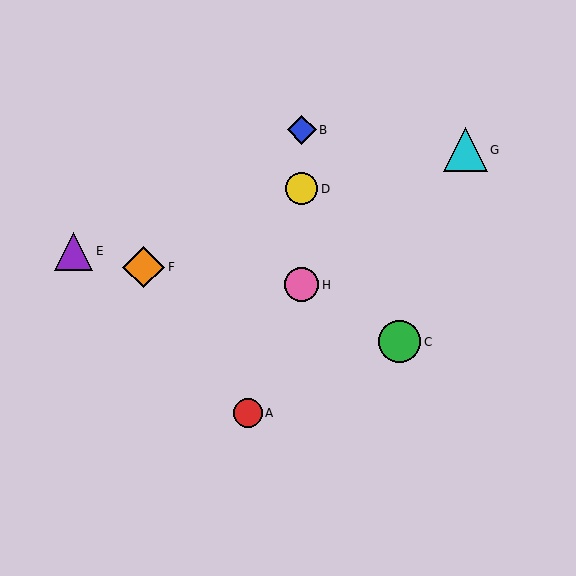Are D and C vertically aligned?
No, D is at x≈302 and C is at x≈400.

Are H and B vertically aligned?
Yes, both are at x≈302.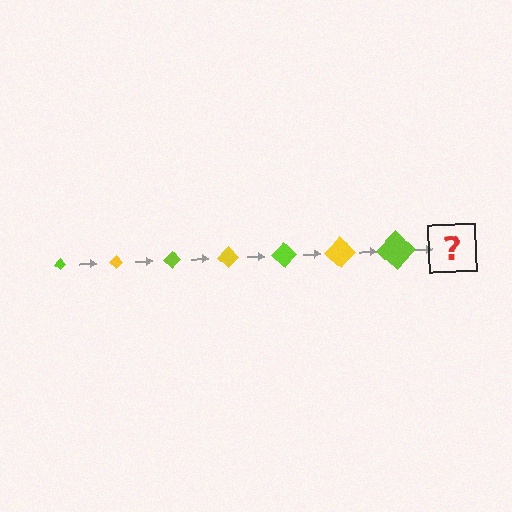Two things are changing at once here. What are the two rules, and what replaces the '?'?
The two rules are that the diamond grows larger each step and the color cycles through lime and yellow. The '?' should be a yellow diamond, larger than the previous one.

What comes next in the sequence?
The next element should be a yellow diamond, larger than the previous one.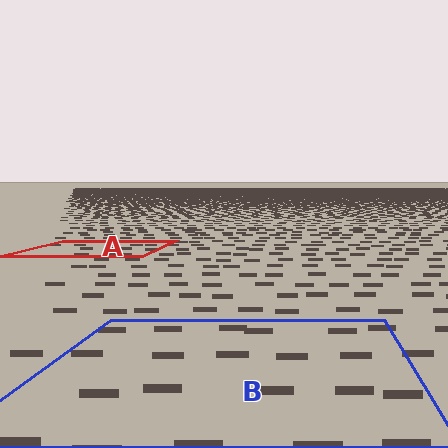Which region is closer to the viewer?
Region B is closer. The texture elements there are larger and more spread out.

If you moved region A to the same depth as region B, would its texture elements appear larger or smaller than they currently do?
They would appear larger. At a closer depth, the same texture elements are projected at a bigger on-screen size.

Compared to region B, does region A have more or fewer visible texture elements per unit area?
Region A has more texture elements per unit area — they are packed more densely because it is farther away.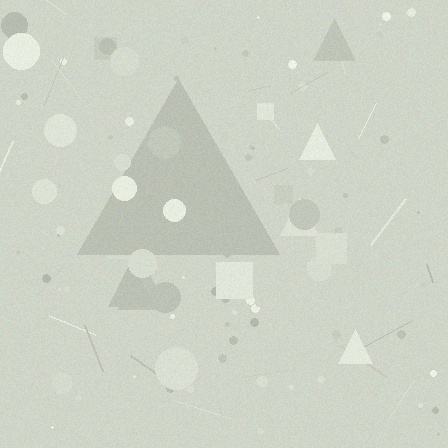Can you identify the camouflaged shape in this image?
The camouflaged shape is a triangle.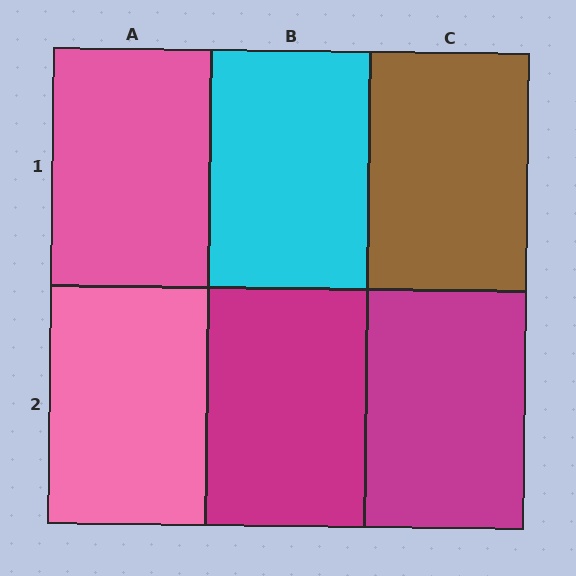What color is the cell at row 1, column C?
Brown.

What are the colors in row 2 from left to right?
Pink, magenta, magenta.